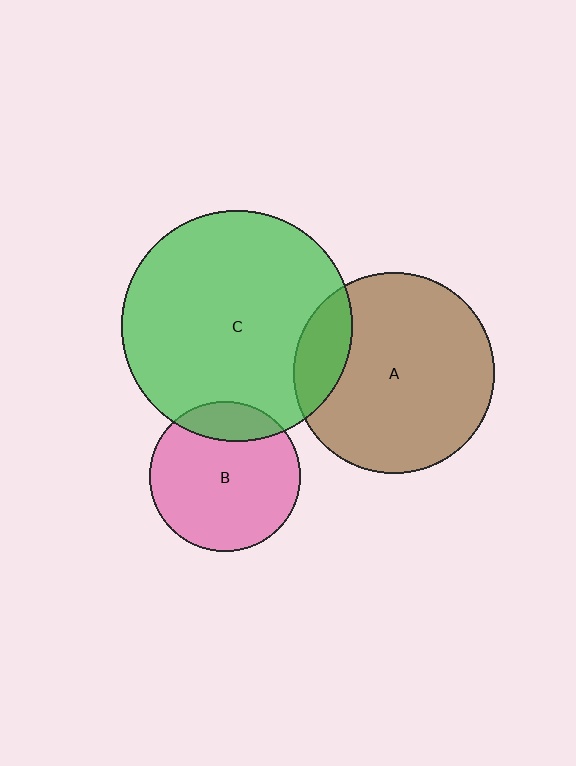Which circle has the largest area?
Circle C (green).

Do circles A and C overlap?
Yes.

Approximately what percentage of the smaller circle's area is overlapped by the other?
Approximately 15%.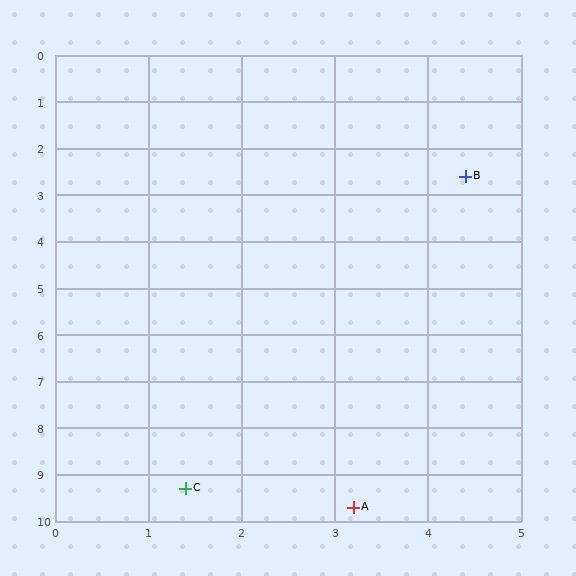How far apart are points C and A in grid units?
Points C and A are about 1.8 grid units apart.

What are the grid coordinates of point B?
Point B is at approximately (4.4, 2.6).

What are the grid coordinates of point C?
Point C is at approximately (1.4, 9.3).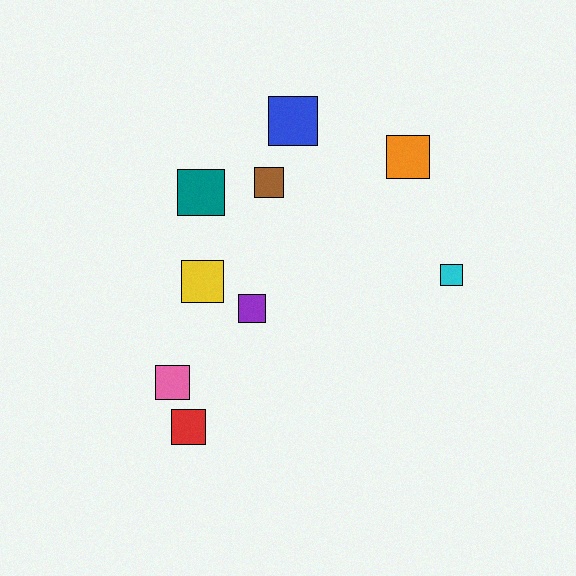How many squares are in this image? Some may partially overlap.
There are 9 squares.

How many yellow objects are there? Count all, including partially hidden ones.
There is 1 yellow object.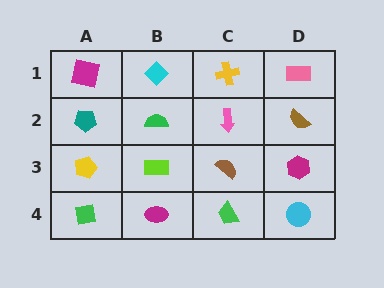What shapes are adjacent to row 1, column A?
A teal pentagon (row 2, column A), a cyan diamond (row 1, column B).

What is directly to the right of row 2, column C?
A brown semicircle.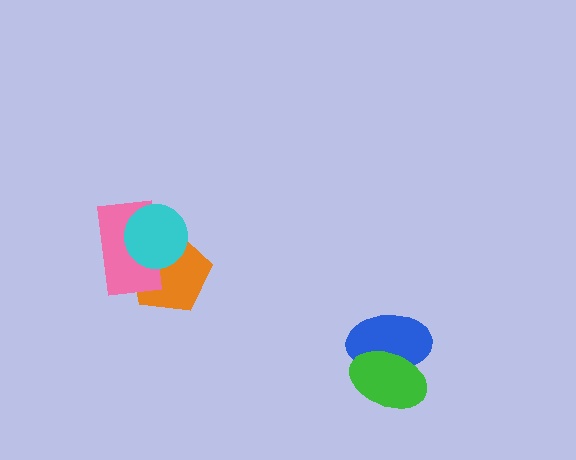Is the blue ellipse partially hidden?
Yes, it is partially covered by another shape.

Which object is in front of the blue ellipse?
The green ellipse is in front of the blue ellipse.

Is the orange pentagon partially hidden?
Yes, it is partially covered by another shape.